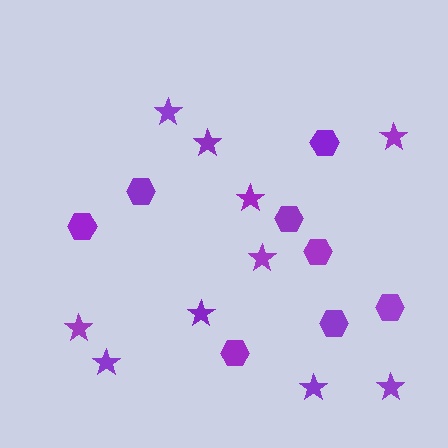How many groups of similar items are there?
There are 2 groups: one group of stars (10) and one group of hexagons (8).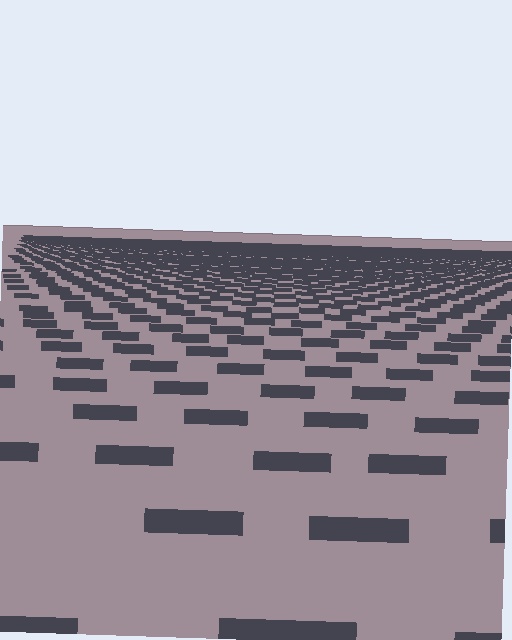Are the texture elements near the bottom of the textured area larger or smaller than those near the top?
Larger. Near the bottom, elements are closer to the viewer and appear at a bigger on-screen size.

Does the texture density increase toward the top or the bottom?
Density increases toward the top.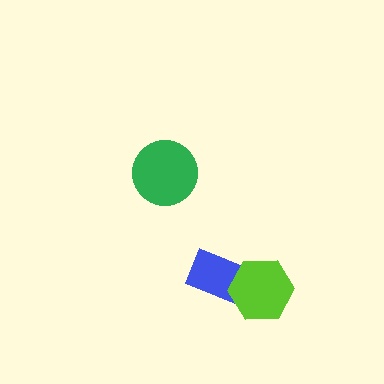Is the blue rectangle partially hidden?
Yes, it is partially covered by another shape.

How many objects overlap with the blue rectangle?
1 object overlaps with the blue rectangle.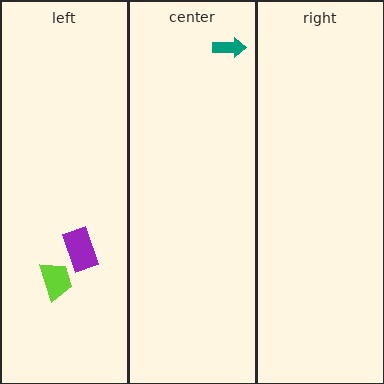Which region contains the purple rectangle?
The left region.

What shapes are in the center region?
The teal arrow.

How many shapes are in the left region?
2.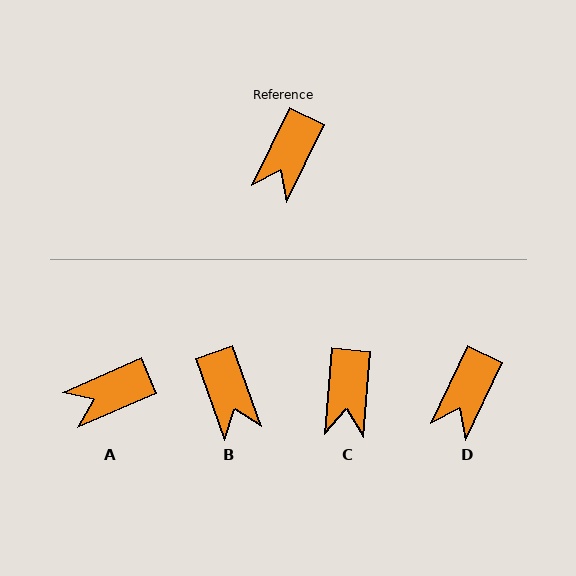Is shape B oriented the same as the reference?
No, it is off by about 45 degrees.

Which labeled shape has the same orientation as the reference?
D.